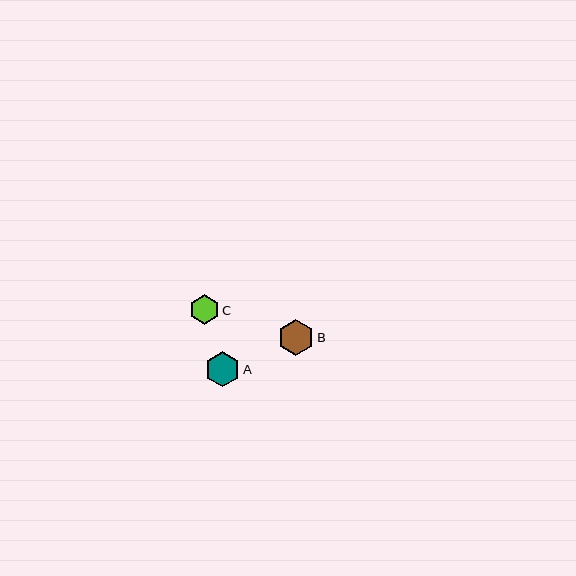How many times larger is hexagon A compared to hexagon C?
Hexagon A is approximately 1.2 times the size of hexagon C.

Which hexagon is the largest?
Hexagon B is the largest with a size of approximately 36 pixels.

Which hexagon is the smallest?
Hexagon C is the smallest with a size of approximately 30 pixels.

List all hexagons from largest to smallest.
From largest to smallest: B, A, C.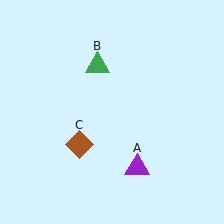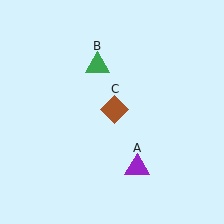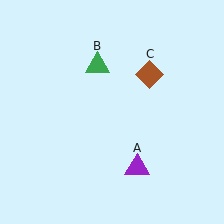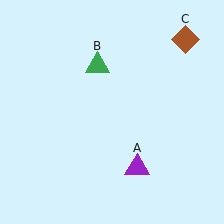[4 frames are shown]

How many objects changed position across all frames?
1 object changed position: brown diamond (object C).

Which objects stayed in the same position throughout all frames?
Purple triangle (object A) and green triangle (object B) remained stationary.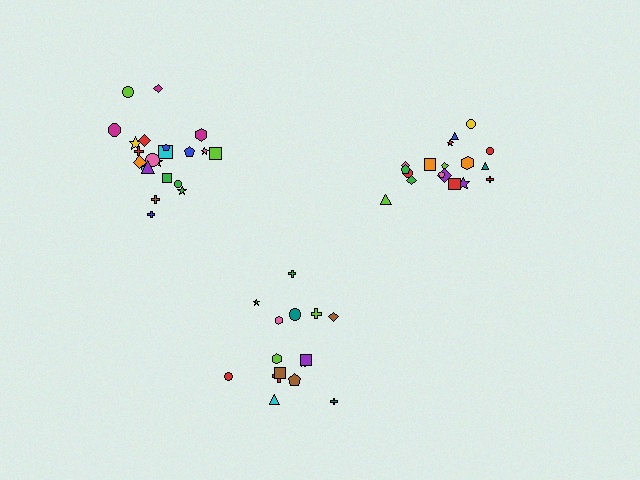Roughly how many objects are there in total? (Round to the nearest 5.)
Roughly 55 objects in total.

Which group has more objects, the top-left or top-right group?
The top-left group.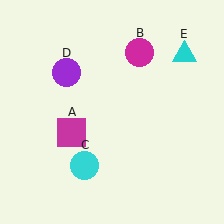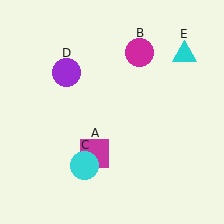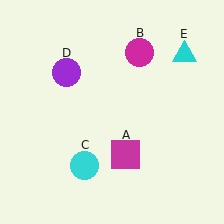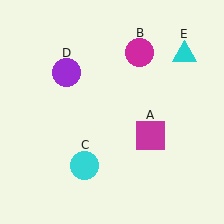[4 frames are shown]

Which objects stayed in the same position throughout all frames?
Magenta circle (object B) and cyan circle (object C) and purple circle (object D) and cyan triangle (object E) remained stationary.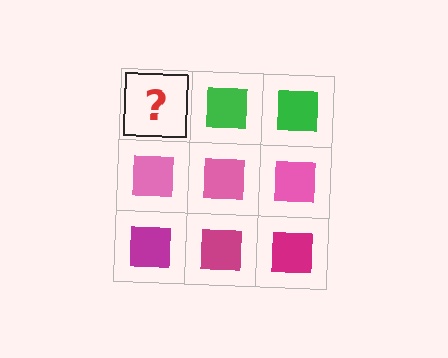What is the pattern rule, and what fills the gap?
The rule is that each row has a consistent color. The gap should be filled with a green square.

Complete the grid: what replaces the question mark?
The question mark should be replaced with a green square.